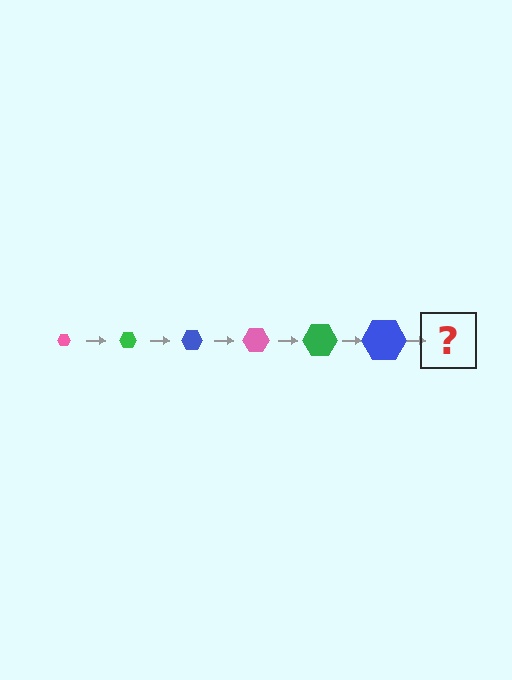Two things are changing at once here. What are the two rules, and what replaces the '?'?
The two rules are that the hexagon grows larger each step and the color cycles through pink, green, and blue. The '?' should be a pink hexagon, larger than the previous one.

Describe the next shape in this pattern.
It should be a pink hexagon, larger than the previous one.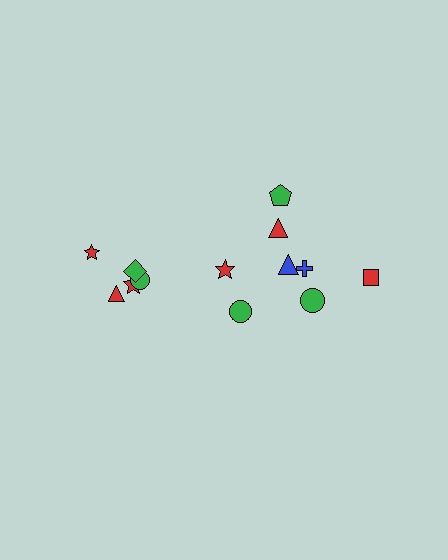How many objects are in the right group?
There are 8 objects.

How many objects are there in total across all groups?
There are 13 objects.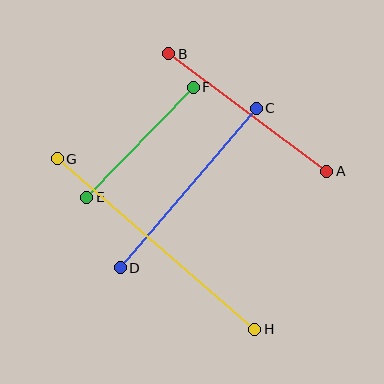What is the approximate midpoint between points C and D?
The midpoint is at approximately (188, 188) pixels.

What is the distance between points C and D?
The distance is approximately 209 pixels.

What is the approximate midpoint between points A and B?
The midpoint is at approximately (248, 112) pixels.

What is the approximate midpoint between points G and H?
The midpoint is at approximately (156, 244) pixels.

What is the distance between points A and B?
The distance is approximately 197 pixels.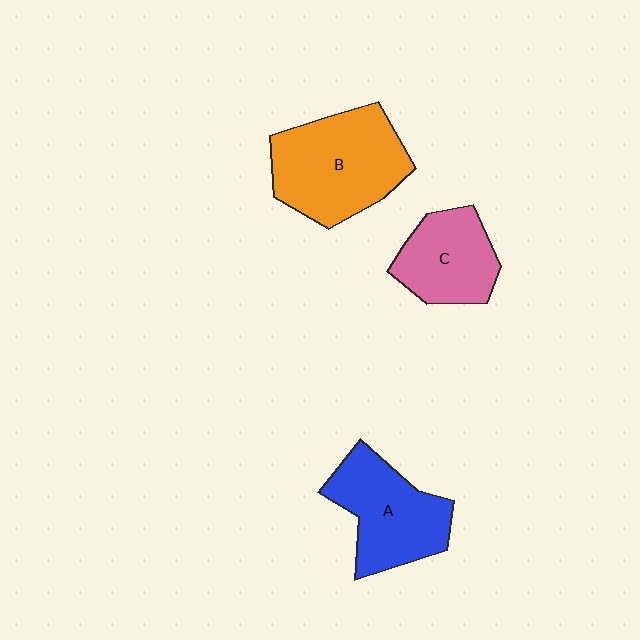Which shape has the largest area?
Shape B (orange).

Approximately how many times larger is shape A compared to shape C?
Approximately 1.2 times.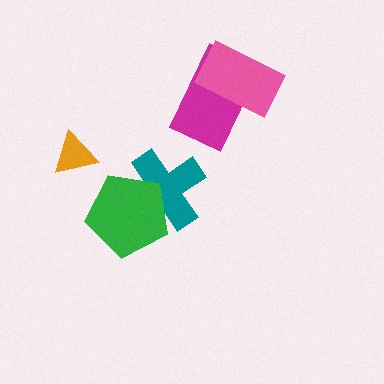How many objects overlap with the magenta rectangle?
1 object overlaps with the magenta rectangle.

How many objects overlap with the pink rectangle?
1 object overlaps with the pink rectangle.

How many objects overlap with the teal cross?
1 object overlaps with the teal cross.